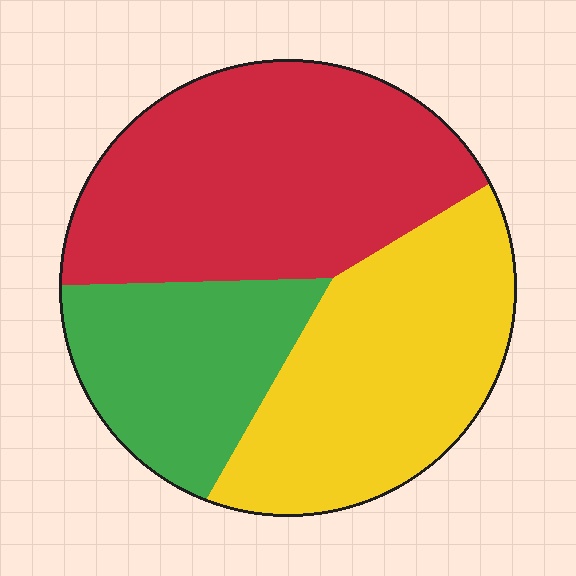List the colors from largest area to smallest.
From largest to smallest: red, yellow, green.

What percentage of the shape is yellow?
Yellow takes up between a quarter and a half of the shape.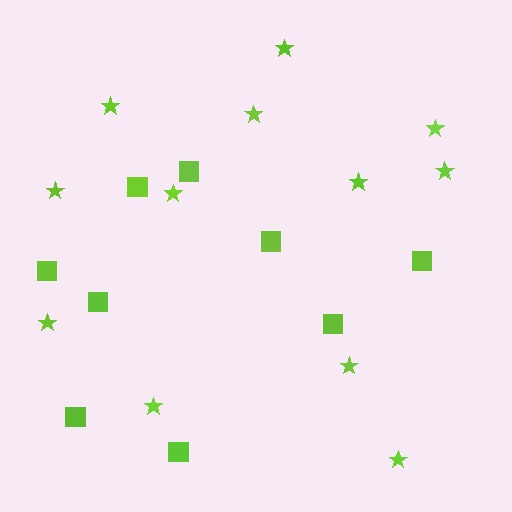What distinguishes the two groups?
There are 2 groups: one group of stars (12) and one group of squares (9).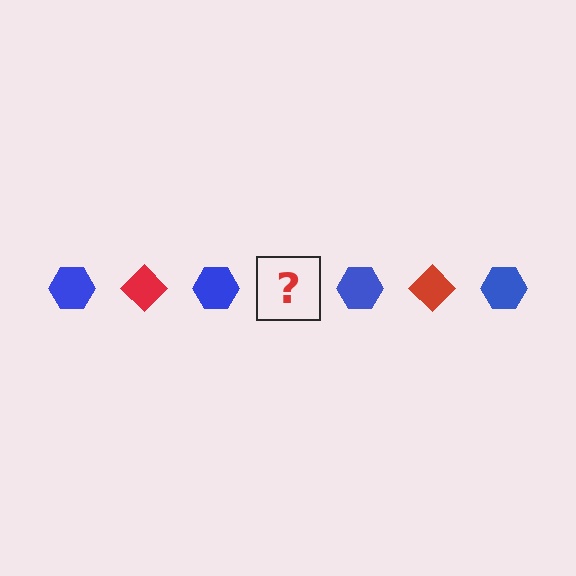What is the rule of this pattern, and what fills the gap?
The rule is that the pattern alternates between blue hexagon and red diamond. The gap should be filled with a red diamond.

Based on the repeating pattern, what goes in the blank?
The blank should be a red diamond.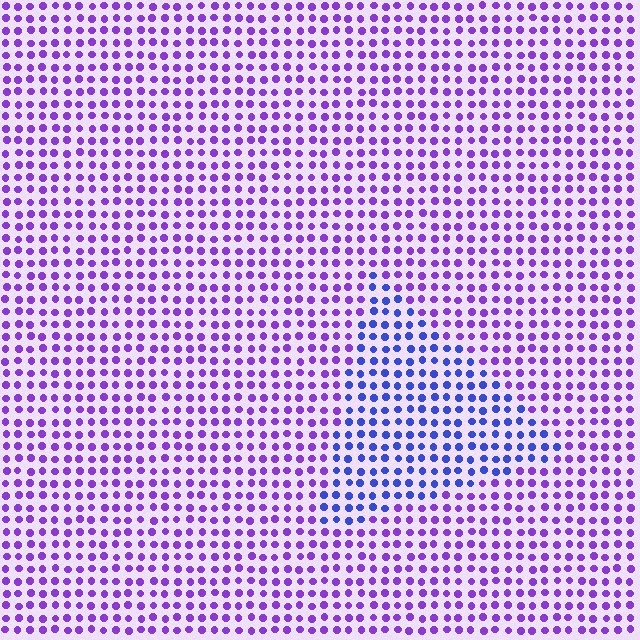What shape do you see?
I see a triangle.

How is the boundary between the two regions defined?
The boundary is defined purely by a slight shift in hue (about 39 degrees). Spacing, size, and orientation are identical on both sides.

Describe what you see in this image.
The image is filled with small purple elements in a uniform arrangement. A triangle-shaped region is visible where the elements are tinted to a slightly different hue, forming a subtle color boundary.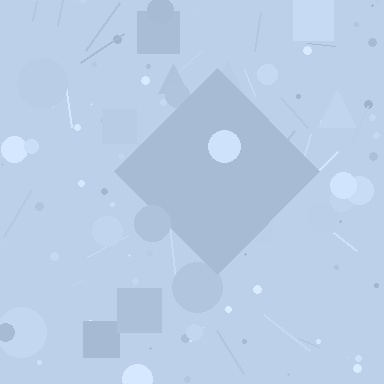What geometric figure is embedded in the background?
A diamond is embedded in the background.